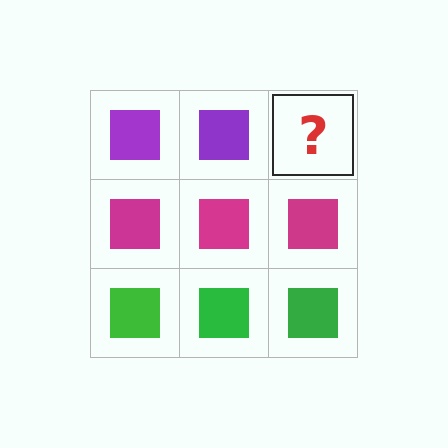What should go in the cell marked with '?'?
The missing cell should contain a purple square.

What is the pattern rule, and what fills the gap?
The rule is that each row has a consistent color. The gap should be filled with a purple square.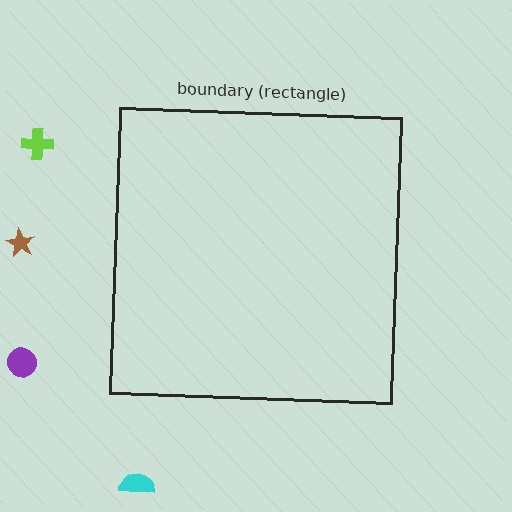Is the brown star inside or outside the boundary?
Outside.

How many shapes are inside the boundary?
0 inside, 4 outside.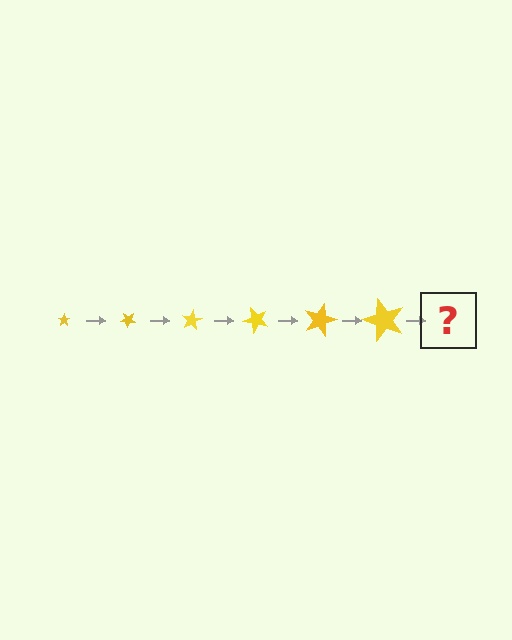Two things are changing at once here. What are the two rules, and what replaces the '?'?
The two rules are that the star grows larger each step and it rotates 40 degrees each step. The '?' should be a star, larger than the previous one and rotated 240 degrees from the start.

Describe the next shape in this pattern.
It should be a star, larger than the previous one and rotated 240 degrees from the start.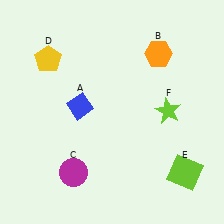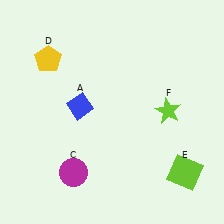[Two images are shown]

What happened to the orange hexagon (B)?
The orange hexagon (B) was removed in Image 2. It was in the top-right area of Image 1.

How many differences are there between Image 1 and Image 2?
There is 1 difference between the two images.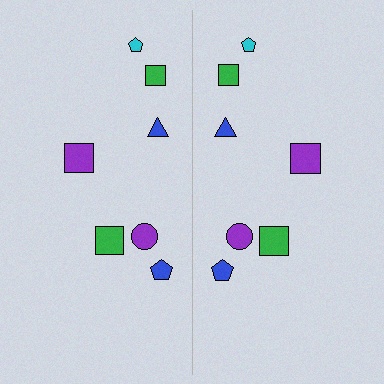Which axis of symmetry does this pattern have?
The pattern has a vertical axis of symmetry running through the center of the image.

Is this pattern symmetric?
Yes, this pattern has bilateral (reflection) symmetry.